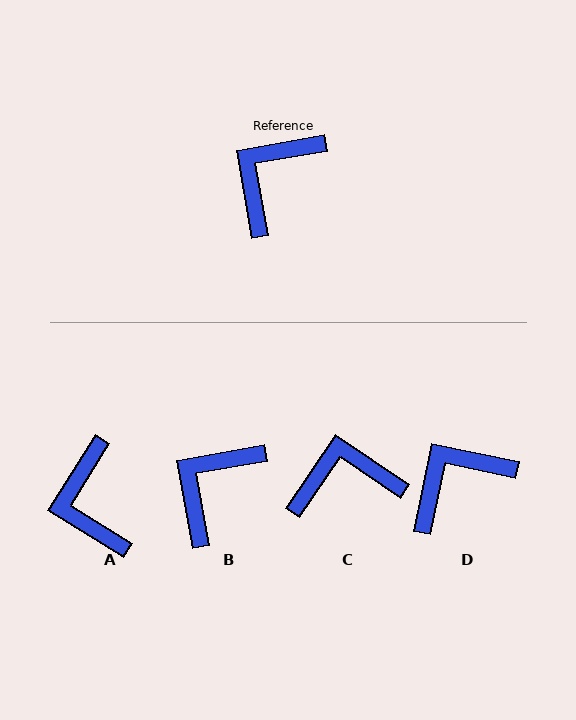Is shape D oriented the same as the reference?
No, it is off by about 22 degrees.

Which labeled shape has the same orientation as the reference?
B.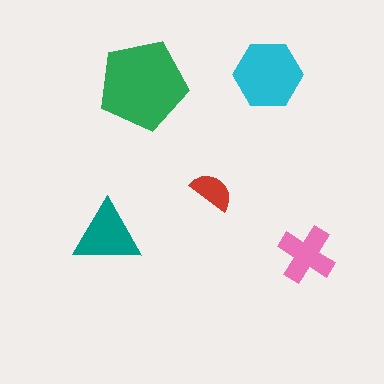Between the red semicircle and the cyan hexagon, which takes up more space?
The cyan hexagon.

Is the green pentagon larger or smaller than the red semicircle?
Larger.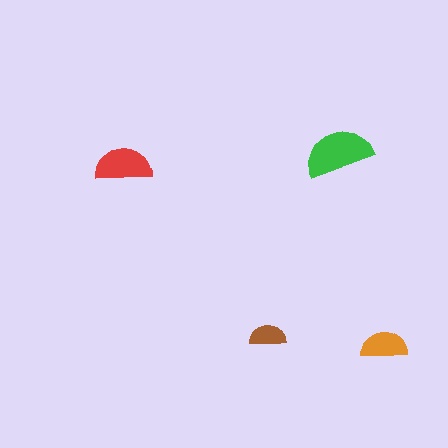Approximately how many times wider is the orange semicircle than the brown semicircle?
About 1.5 times wider.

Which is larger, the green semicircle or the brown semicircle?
The green one.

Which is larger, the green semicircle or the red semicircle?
The green one.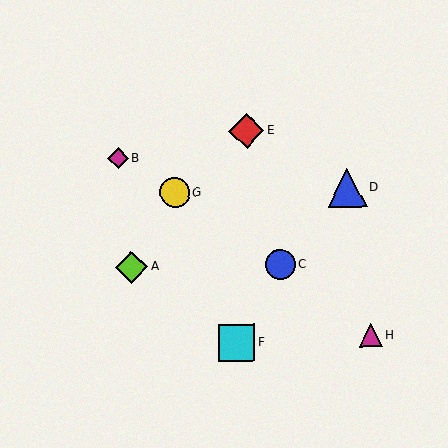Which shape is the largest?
The blue triangle (labeled D) is the largest.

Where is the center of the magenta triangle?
The center of the magenta triangle is at (371, 335).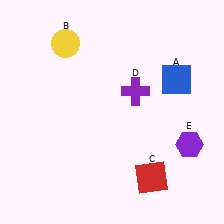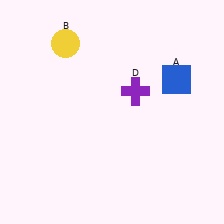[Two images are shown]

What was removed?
The red square (C), the purple hexagon (E) were removed in Image 2.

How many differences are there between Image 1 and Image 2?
There are 2 differences between the two images.